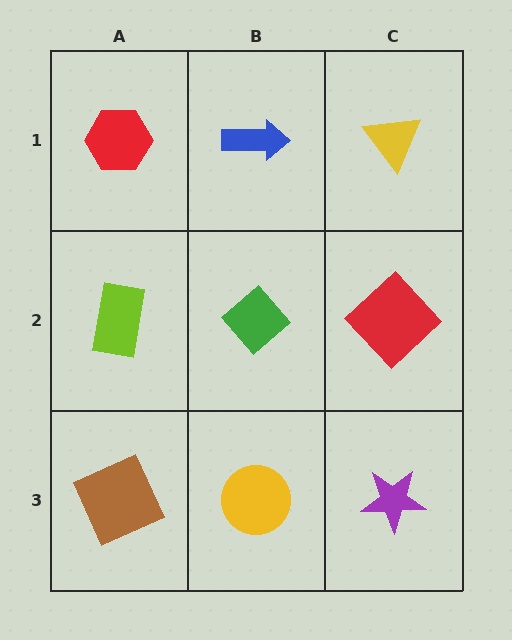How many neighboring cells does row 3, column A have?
2.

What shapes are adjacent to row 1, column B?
A green diamond (row 2, column B), a red hexagon (row 1, column A), a yellow triangle (row 1, column C).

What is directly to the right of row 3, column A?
A yellow circle.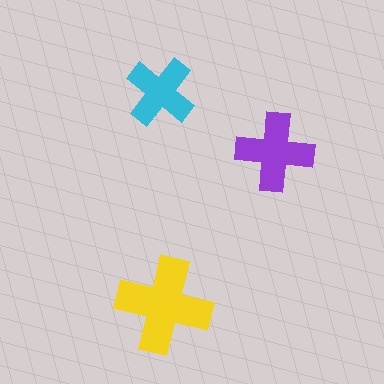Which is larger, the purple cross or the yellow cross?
The yellow one.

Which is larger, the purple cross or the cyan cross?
The purple one.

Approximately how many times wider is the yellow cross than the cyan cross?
About 1.5 times wider.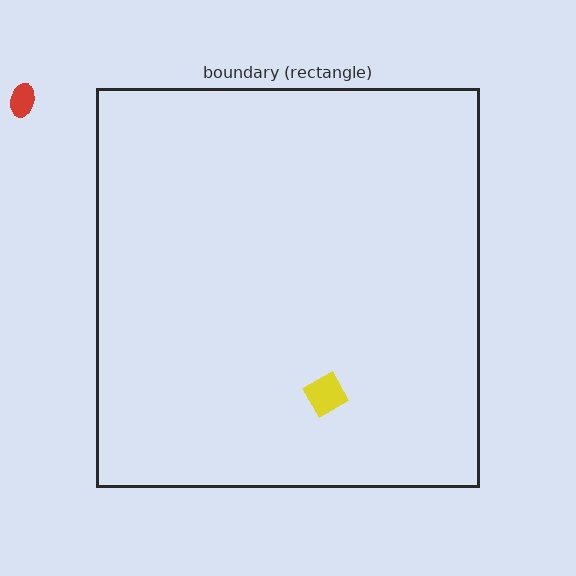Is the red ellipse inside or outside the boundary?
Outside.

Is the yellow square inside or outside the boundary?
Inside.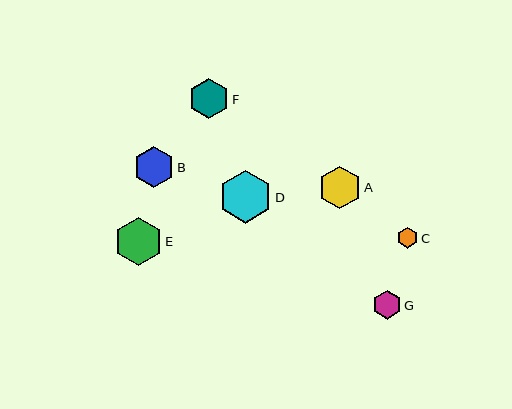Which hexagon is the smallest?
Hexagon C is the smallest with a size of approximately 21 pixels.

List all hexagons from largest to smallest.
From largest to smallest: D, E, A, B, F, G, C.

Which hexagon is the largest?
Hexagon D is the largest with a size of approximately 53 pixels.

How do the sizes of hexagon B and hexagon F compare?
Hexagon B and hexagon F are approximately the same size.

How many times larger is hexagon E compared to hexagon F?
Hexagon E is approximately 1.2 times the size of hexagon F.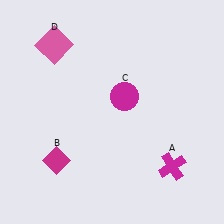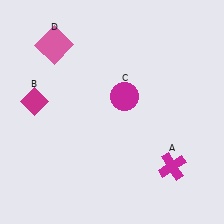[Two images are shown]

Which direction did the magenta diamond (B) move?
The magenta diamond (B) moved up.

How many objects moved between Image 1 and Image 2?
1 object moved between the two images.